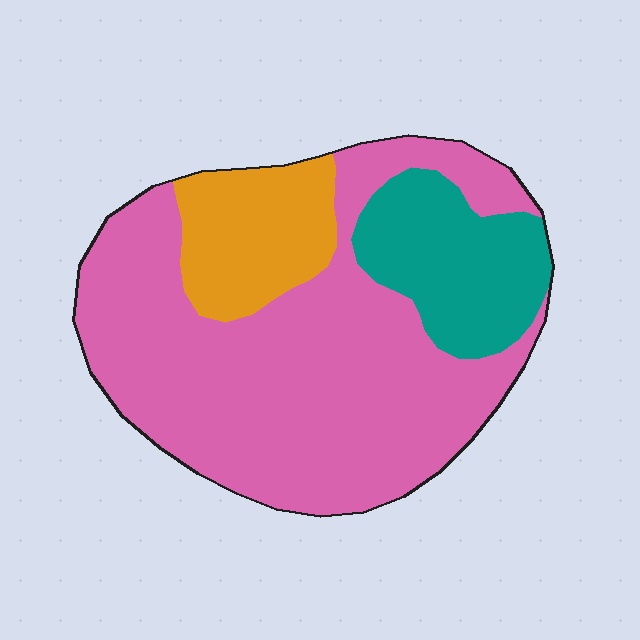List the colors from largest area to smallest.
From largest to smallest: pink, teal, orange.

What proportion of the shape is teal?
Teal takes up about one sixth (1/6) of the shape.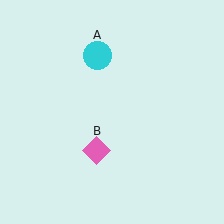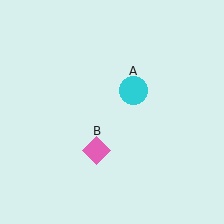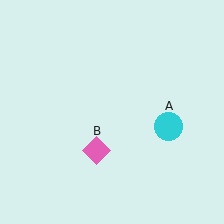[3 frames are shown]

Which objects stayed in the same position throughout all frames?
Pink diamond (object B) remained stationary.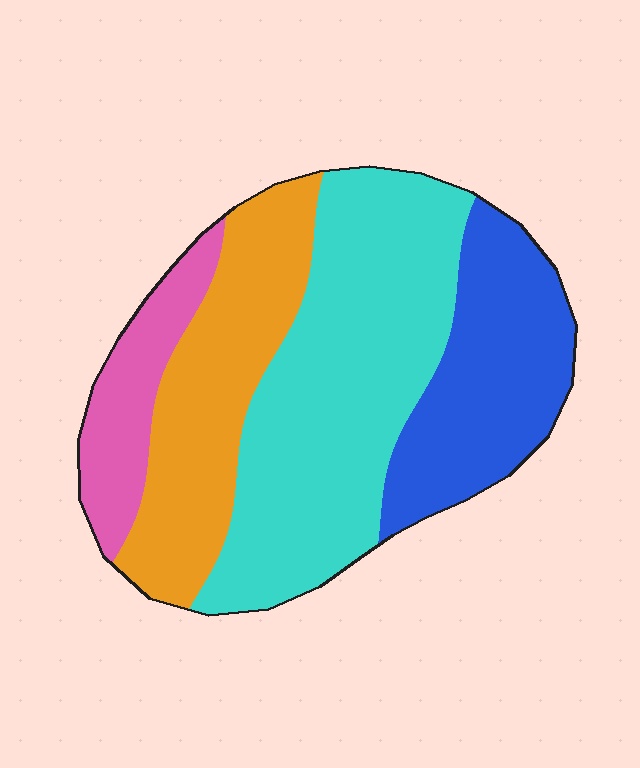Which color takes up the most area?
Cyan, at roughly 40%.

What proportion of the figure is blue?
Blue covers 22% of the figure.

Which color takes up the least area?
Pink, at roughly 10%.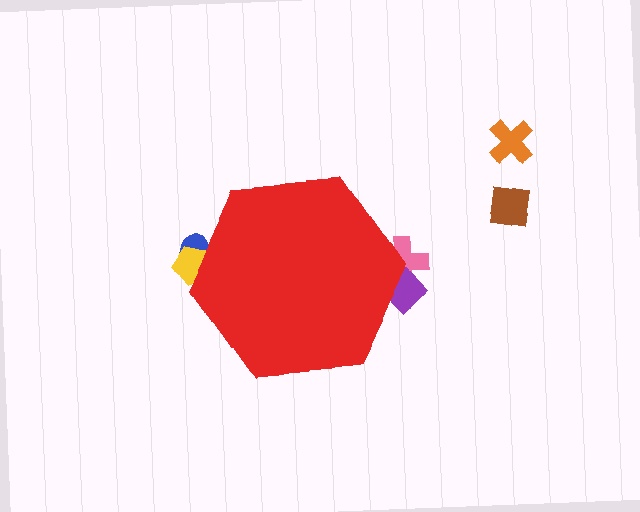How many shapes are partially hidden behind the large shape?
4 shapes are partially hidden.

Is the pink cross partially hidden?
Yes, the pink cross is partially hidden behind the red hexagon.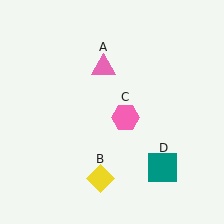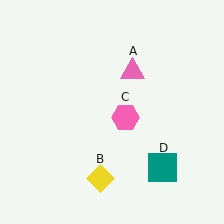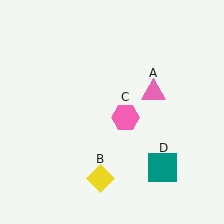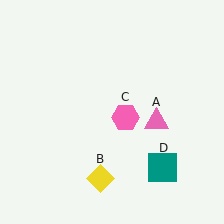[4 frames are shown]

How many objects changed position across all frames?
1 object changed position: pink triangle (object A).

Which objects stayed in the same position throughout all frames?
Yellow diamond (object B) and pink hexagon (object C) and teal square (object D) remained stationary.